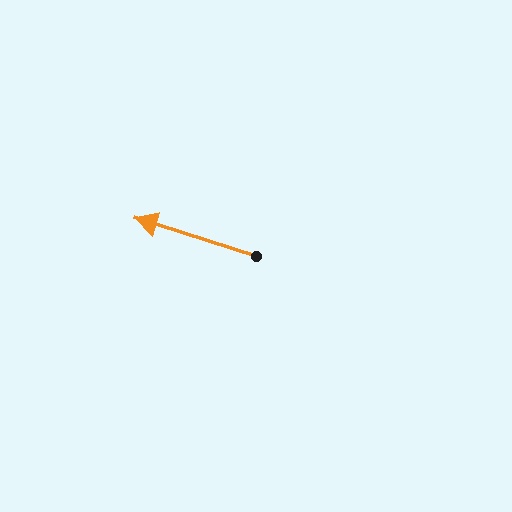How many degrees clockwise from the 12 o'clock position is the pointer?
Approximately 288 degrees.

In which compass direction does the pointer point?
West.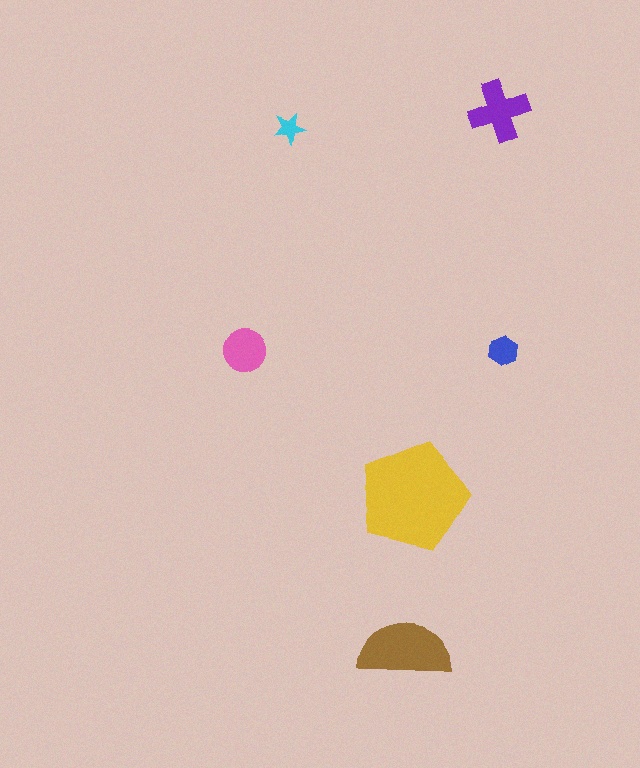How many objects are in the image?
There are 6 objects in the image.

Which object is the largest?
The yellow pentagon.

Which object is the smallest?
The cyan star.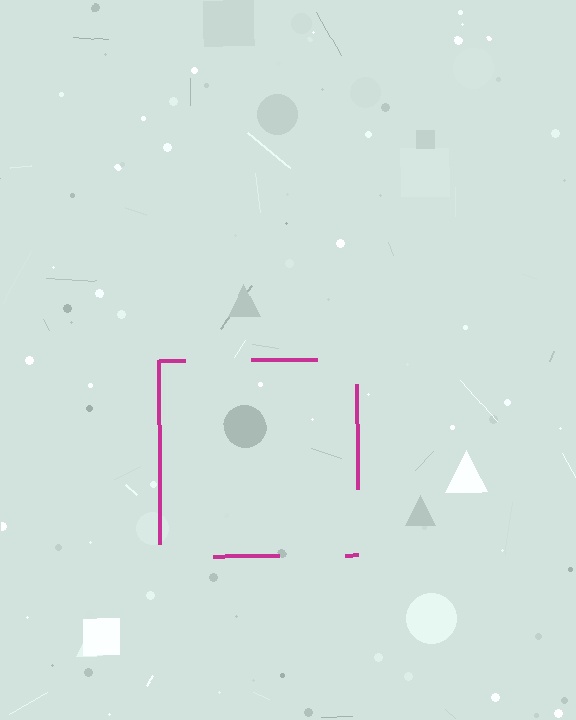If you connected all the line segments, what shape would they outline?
They would outline a square.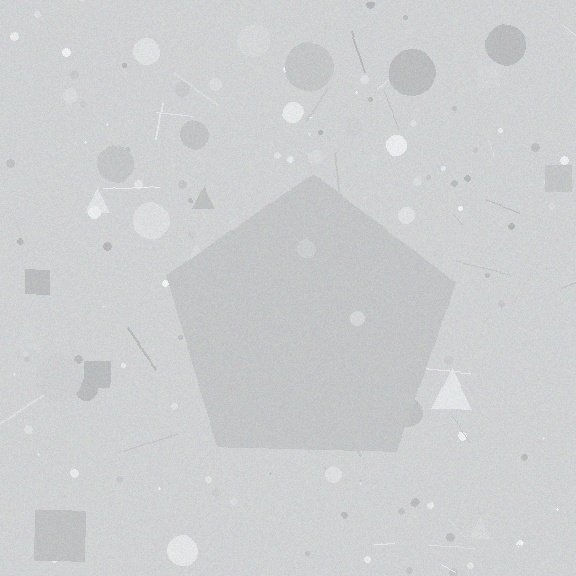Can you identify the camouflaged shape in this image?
The camouflaged shape is a pentagon.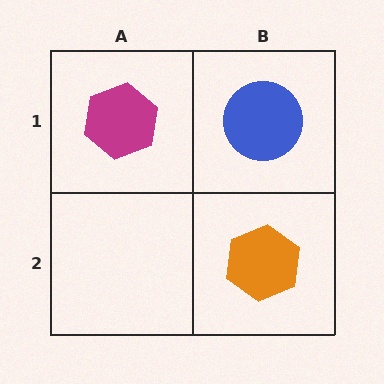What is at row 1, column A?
A magenta hexagon.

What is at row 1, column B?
A blue circle.